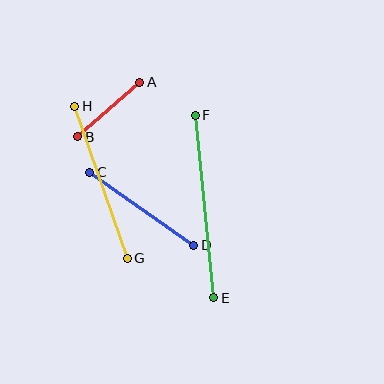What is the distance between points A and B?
The distance is approximately 82 pixels.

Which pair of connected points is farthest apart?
Points E and F are farthest apart.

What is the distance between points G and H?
The distance is approximately 160 pixels.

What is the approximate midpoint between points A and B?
The midpoint is at approximately (109, 110) pixels.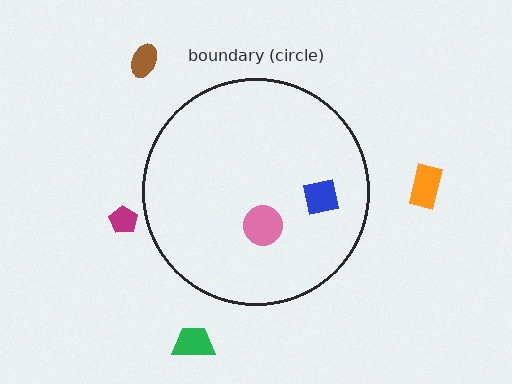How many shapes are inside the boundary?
2 inside, 4 outside.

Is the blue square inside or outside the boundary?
Inside.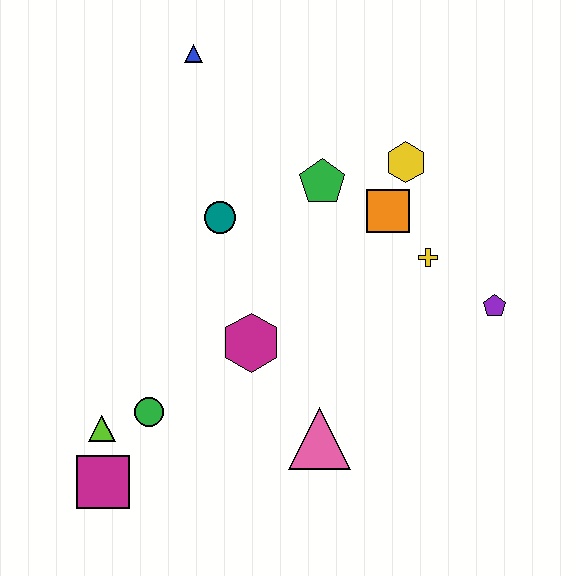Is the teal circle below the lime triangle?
No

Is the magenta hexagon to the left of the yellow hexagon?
Yes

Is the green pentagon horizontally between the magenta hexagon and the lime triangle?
No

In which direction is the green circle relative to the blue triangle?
The green circle is below the blue triangle.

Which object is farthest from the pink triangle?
The blue triangle is farthest from the pink triangle.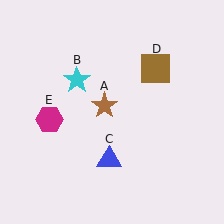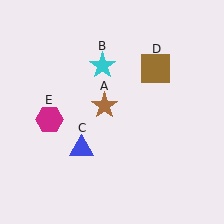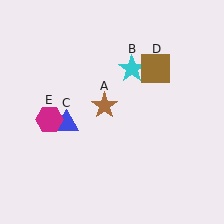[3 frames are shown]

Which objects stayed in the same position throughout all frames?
Brown star (object A) and brown square (object D) and magenta hexagon (object E) remained stationary.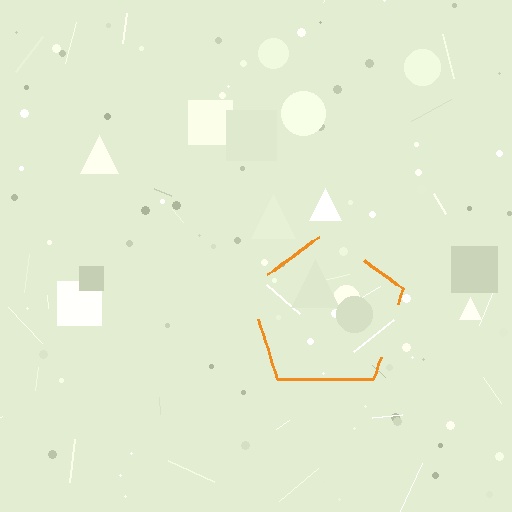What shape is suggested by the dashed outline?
The dashed outline suggests a pentagon.